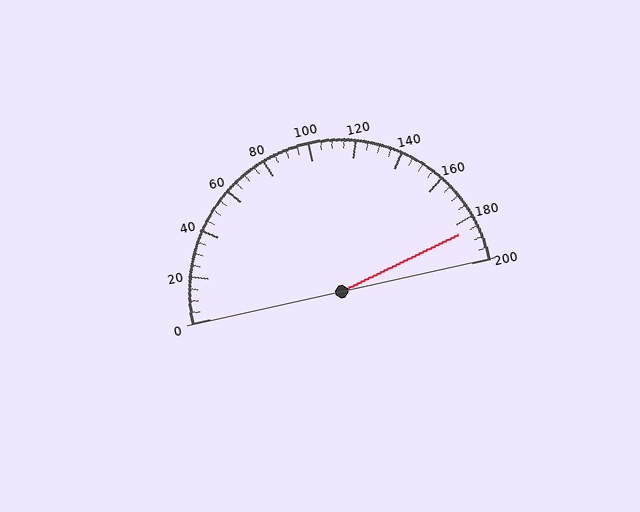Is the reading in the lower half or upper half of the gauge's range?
The reading is in the upper half of the range (0 to 200).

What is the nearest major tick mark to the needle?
The nearest major tick mark is 180.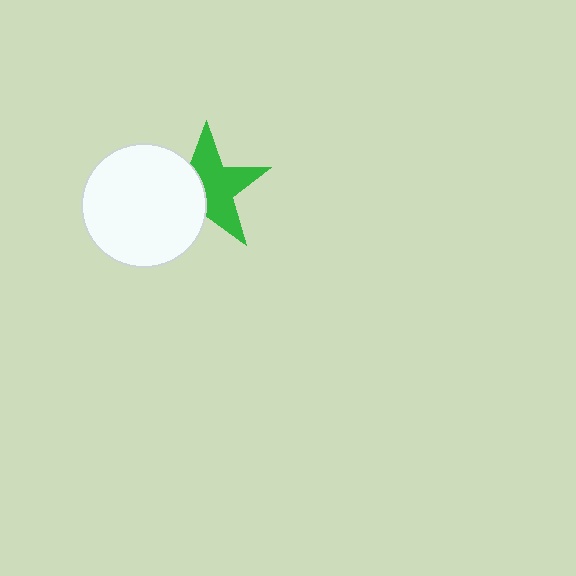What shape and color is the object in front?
The object in front is a white circle.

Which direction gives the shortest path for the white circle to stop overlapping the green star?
Moving left gives the shortest separation.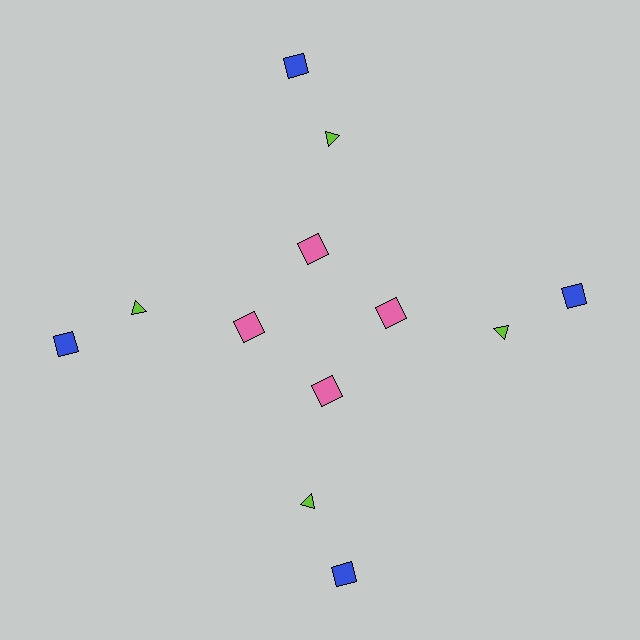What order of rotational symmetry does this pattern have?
This pattern has 4-fold rotational symmetry.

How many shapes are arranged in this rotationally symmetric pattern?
There are 12 shapes, arranged in 4 groups of 3.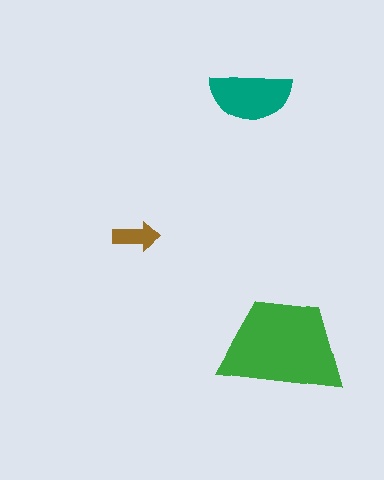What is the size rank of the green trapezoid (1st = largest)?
1st.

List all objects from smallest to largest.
The brown arrow, the teal semicircle, the green trapezoid.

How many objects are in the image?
There are 3 objects in the image.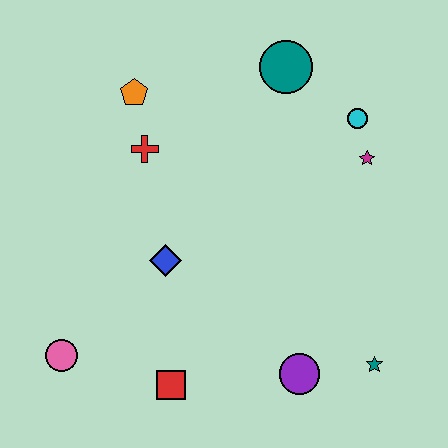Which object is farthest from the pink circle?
The cyan circle is farthest from the pink circle.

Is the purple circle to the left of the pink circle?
No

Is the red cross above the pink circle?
Yes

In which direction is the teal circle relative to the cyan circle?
The teal circle is to the left of the cyan circle.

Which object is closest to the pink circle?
The red square is closest to the pink circle.